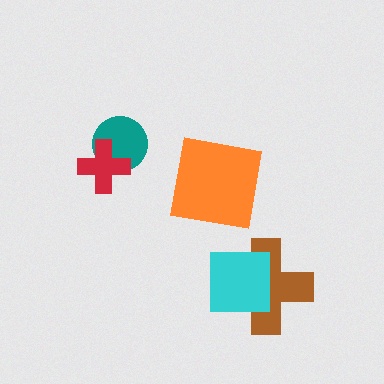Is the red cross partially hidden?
No, no other shape covers it.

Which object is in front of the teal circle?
The red cross is in front of the teal circle.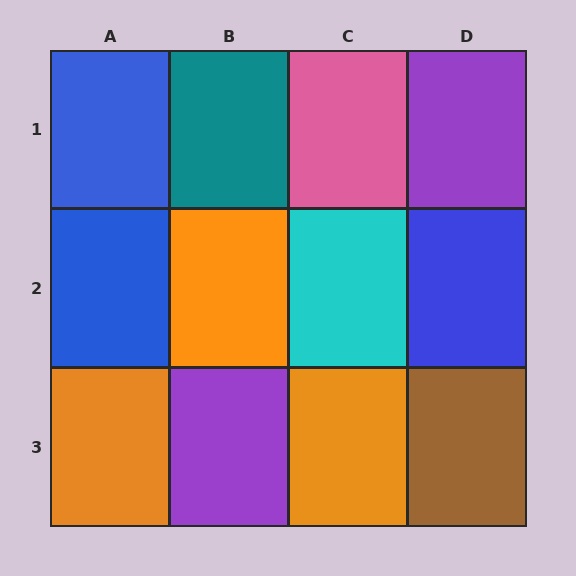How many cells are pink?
1 cell is pink.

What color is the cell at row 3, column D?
Brown.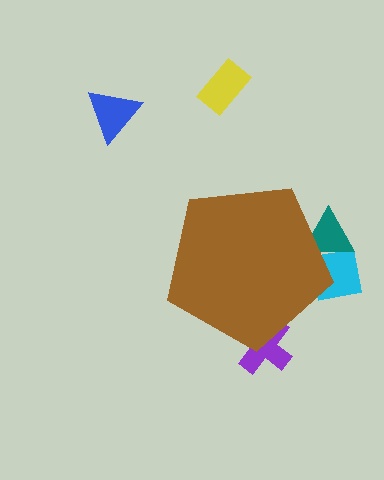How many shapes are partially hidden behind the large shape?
3 shapes are partially hidden.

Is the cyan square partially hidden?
Yes, the cyan square is partially hidden behind the brown pentagon.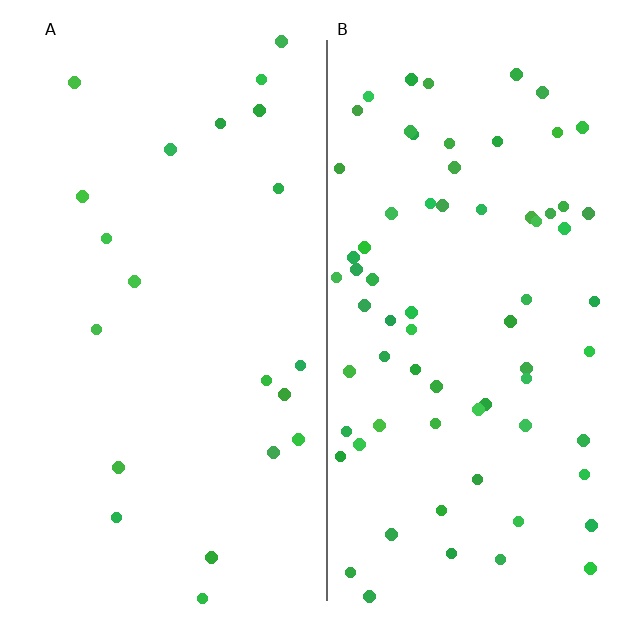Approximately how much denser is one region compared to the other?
Approximately 3.3× — region B over region A.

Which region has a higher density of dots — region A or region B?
B (the right).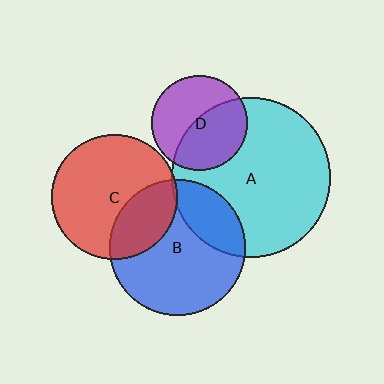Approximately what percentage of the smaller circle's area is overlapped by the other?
Approximately 50%.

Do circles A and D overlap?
Yes.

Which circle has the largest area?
Circle A (cyan).